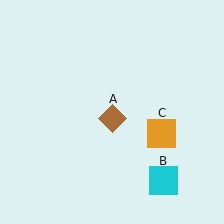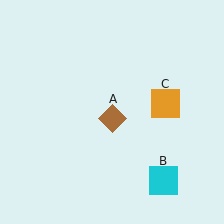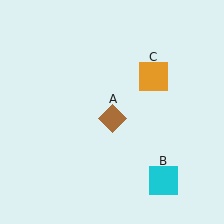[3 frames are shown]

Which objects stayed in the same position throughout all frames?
Brown diamond (object A) and cyan square (object B) remained stationary.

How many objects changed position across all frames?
1 object changed position: orange square (object C).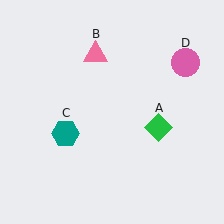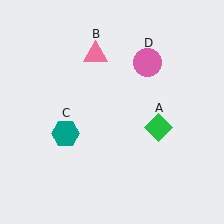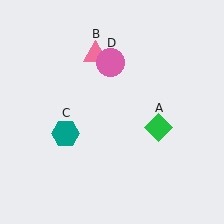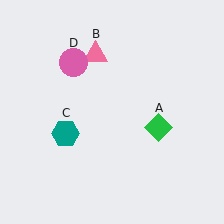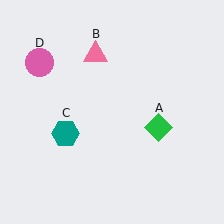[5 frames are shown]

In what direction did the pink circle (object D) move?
The pink circle (object D) moved left.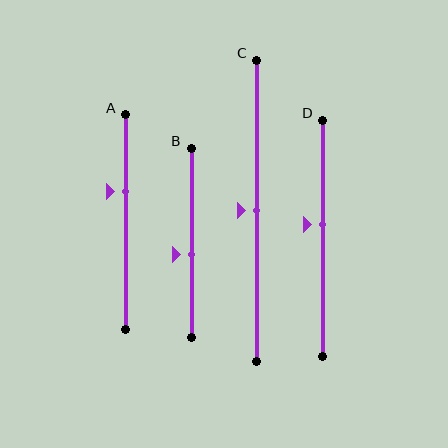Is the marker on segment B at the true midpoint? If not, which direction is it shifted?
No, the marker on segment B is shifted downward by about 6% of the segment length.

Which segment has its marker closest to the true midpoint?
Segment C has its marker closest to the true midpoint.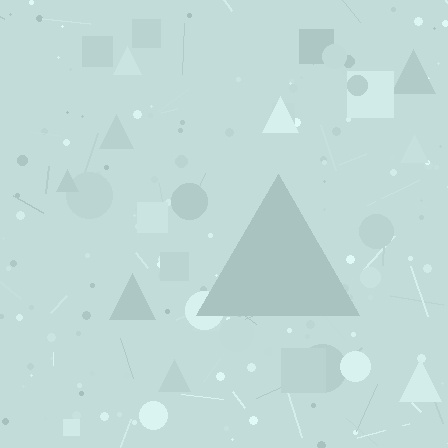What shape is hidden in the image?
A triangle is hidden in the image.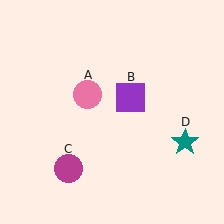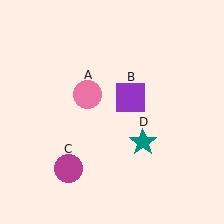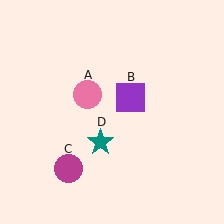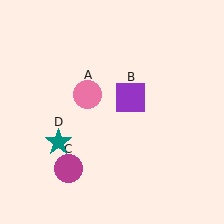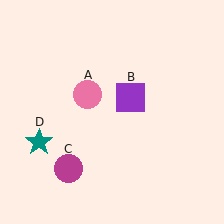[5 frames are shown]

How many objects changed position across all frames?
1 object changed position: teal star (object D).